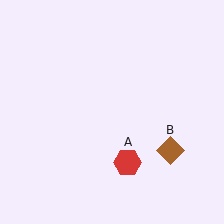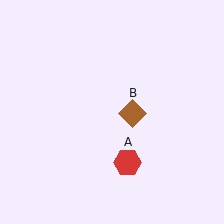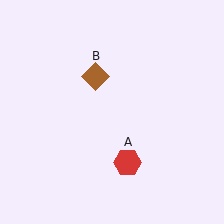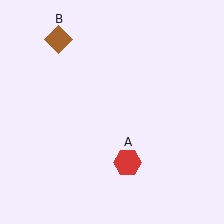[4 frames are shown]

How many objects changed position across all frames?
1 object changed position: brown diamond (object B).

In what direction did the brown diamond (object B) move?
The brown diamond (object B) moved up and to the left.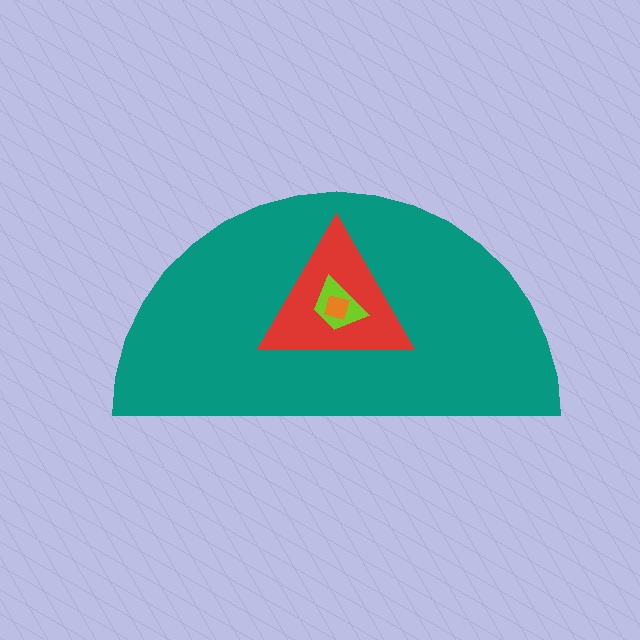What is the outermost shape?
The teal semicircle.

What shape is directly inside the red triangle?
The lime trapezoid.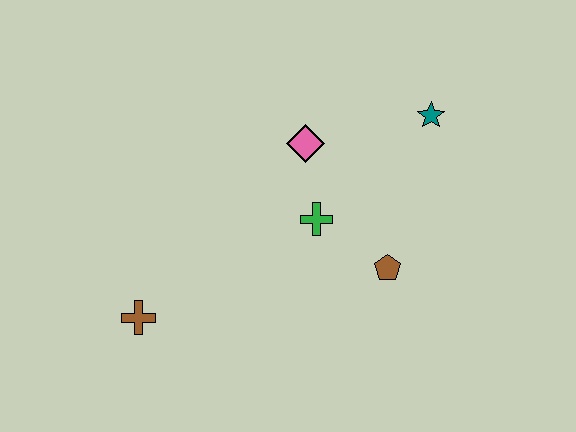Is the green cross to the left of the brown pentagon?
Yes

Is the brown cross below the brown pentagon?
Yes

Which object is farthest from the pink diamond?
The brown cross is farthest from the pink diamond.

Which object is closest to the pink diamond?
The green cross is closest to the pink diamond.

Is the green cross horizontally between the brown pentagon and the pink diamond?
Yes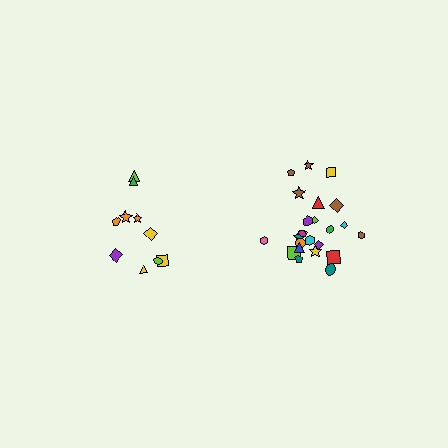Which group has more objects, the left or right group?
The right group.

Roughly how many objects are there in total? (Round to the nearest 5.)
Roughly 35 objects in total.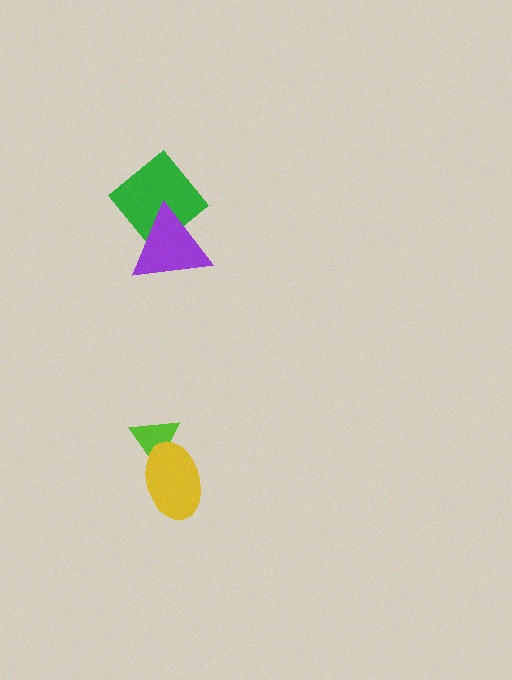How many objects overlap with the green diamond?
1 object overlaps with the green diamond.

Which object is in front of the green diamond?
The purple triangle is in front of the green diamond.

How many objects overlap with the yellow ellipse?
1 object overlaps with the yellow ellipse.